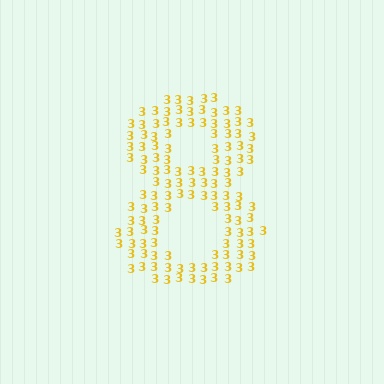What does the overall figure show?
The overall figure shows the digit 8.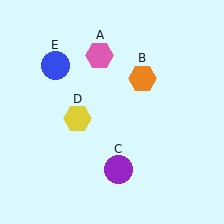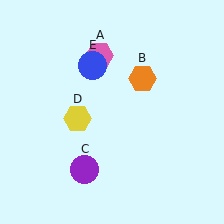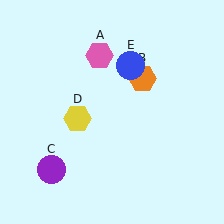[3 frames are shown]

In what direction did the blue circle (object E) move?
The blue circle (object E) moved right.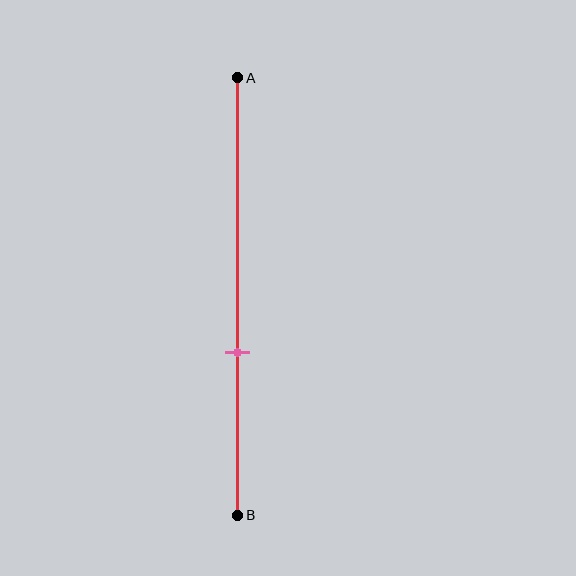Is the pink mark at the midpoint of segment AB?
No, the mark is at about 65% from A, not at the 50% midpoint.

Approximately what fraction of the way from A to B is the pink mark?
The pink mark is approximately 65% of the way from A to B.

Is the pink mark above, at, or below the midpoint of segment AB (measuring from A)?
The pink mark is below the midpoint of segment AB.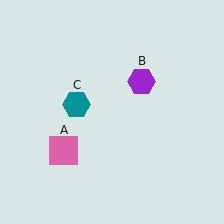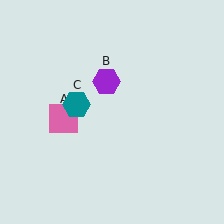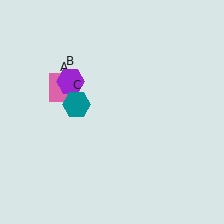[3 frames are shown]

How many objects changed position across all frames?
2 objects changed position: pink square (object A), purple hexagon (object B).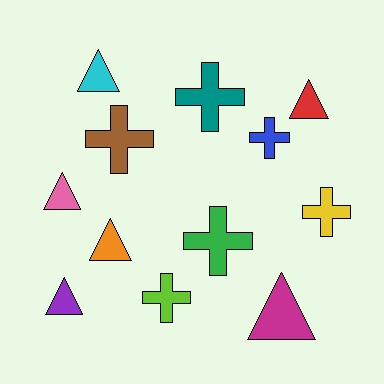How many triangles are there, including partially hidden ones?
There are 6 triangles.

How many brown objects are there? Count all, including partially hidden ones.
There is 1 brown object.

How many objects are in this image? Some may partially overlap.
There are 12 objects.